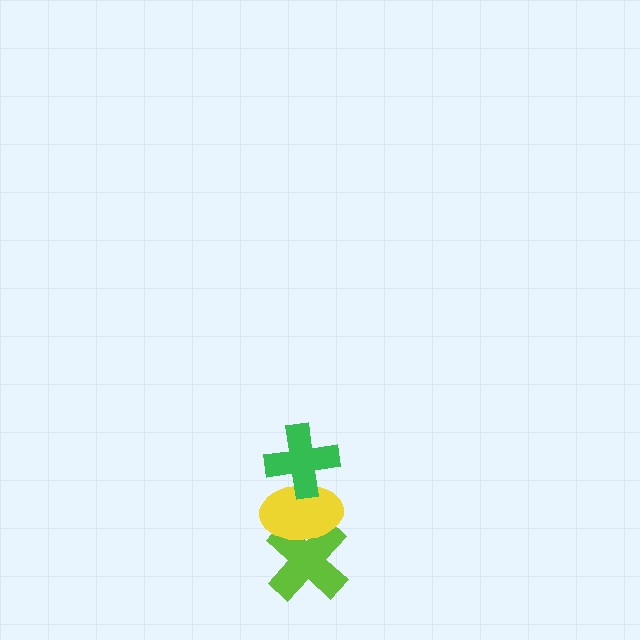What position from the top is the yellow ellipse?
The yellow ellipse is 2nd from the top.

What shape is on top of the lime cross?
The yellow ellipse is on top of the lime cross.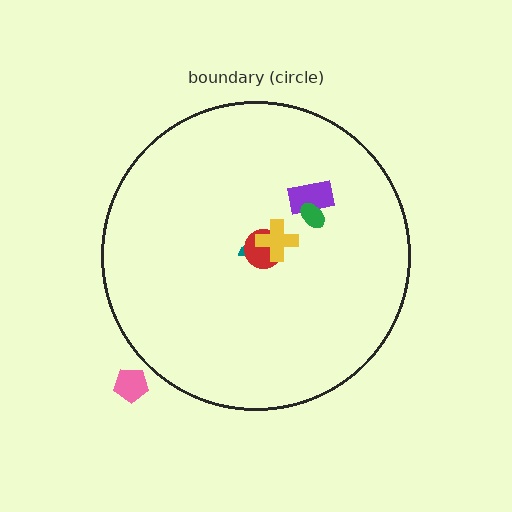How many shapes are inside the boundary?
5 inside, 1 outside.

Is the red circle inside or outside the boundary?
Inside.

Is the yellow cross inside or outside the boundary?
Inside.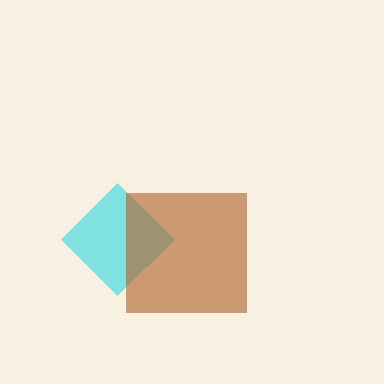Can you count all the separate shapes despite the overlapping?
Yes, there are 2 separate shapes.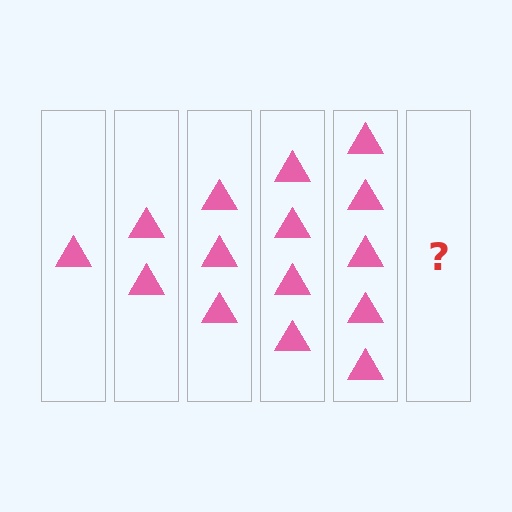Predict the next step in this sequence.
The next step is 6 triangles.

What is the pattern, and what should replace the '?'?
The pattern is that each step adds one more triangle. The '?' should be 6 triangles.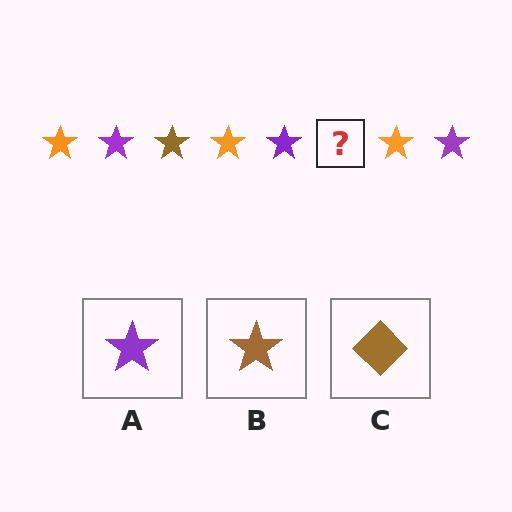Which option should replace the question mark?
Option B.